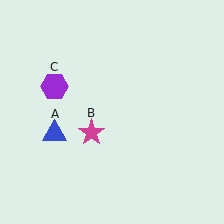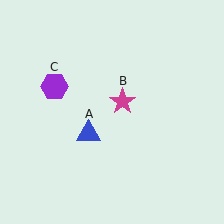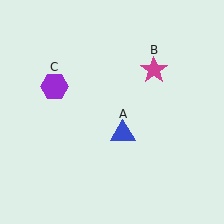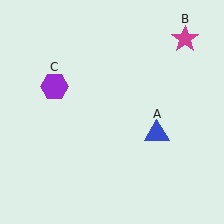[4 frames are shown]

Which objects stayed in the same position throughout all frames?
Purple hexagon (object C) remained stationary.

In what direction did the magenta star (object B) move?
The magenta star (object B) moved up and to the right.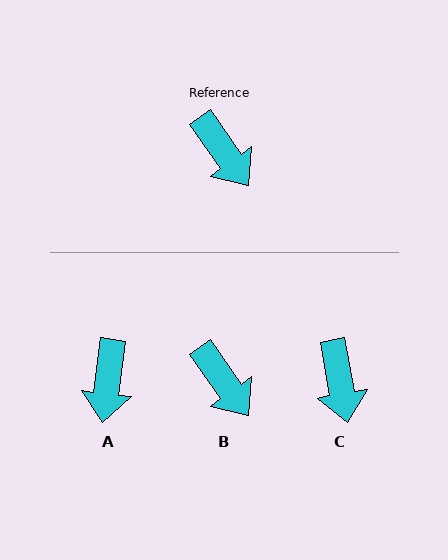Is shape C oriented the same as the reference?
No, it is off by about 25 degrees.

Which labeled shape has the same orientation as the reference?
B.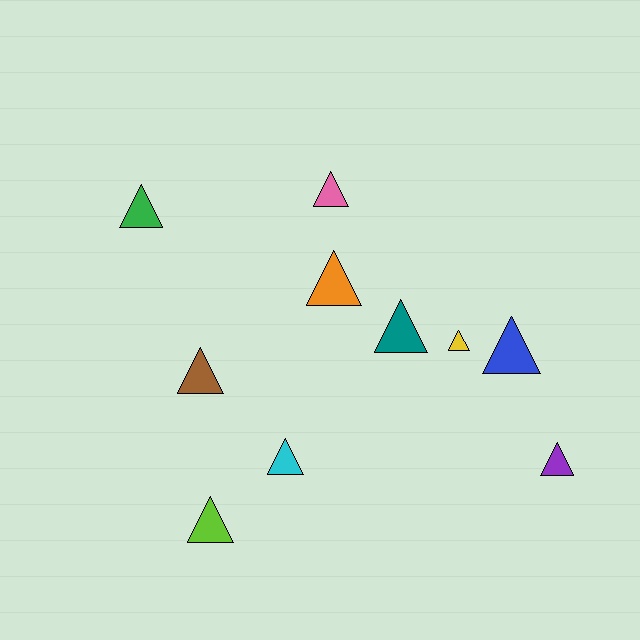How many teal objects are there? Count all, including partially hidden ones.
There is 1 teal object.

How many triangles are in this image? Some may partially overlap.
There are 10 triangles.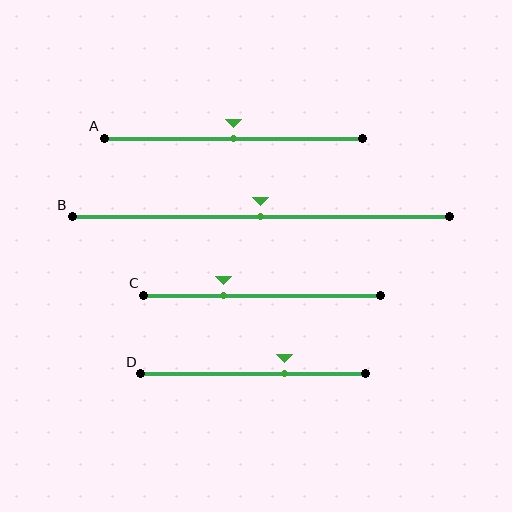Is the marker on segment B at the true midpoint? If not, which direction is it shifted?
Yes, the marker on segment B is at the true midpoint.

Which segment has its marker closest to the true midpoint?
Segment A has its marker closest to the true midpoint.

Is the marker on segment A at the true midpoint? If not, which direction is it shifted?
Yes, the marker on segment A is at the true midpoint.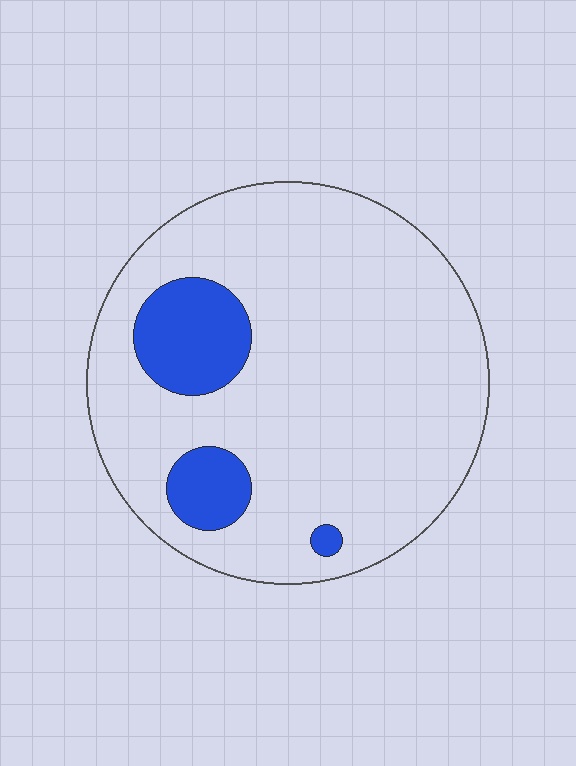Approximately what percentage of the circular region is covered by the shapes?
Approximately 15%.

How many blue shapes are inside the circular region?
3.